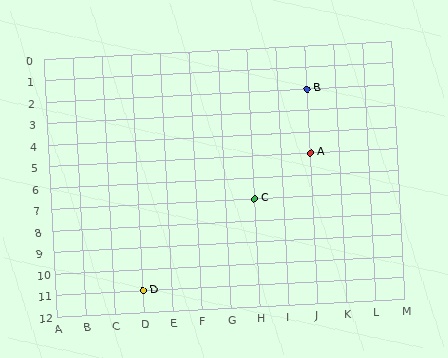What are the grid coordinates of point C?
Point C is at grid coordinates (H, 7).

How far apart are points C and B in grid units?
Points C and B are 2 columns and 5 rows apart (about 5.4 grid units diagonally).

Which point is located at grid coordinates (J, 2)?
Point B is at (J, 2).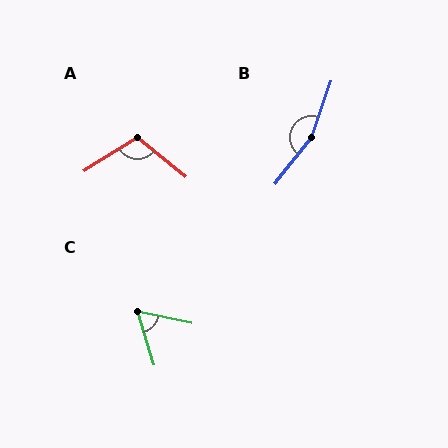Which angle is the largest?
B, at approximately 161 degrees.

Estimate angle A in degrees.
Approximately 109 degrees.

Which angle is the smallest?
C, at approximately 61 degrees.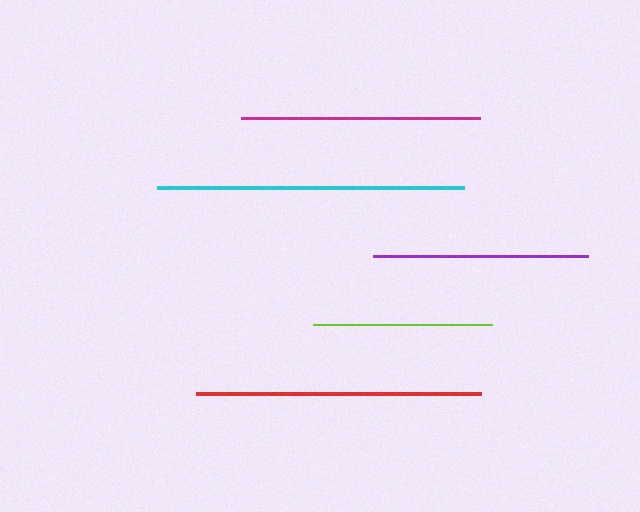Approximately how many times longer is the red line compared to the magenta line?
The red line is approximately 1.2 times the length of the magenta line.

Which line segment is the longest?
The cyan line is the longest at approximately 307 pixels.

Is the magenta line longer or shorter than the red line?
The red line is longer than the magenta line.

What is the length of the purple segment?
The purple segment is approximately 215 pixels long.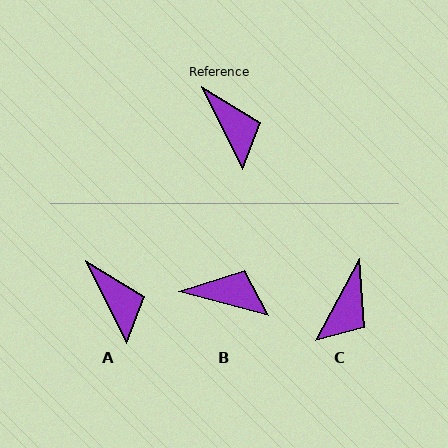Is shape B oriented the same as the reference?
No, it is off by about 49 degrees.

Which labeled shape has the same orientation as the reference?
A.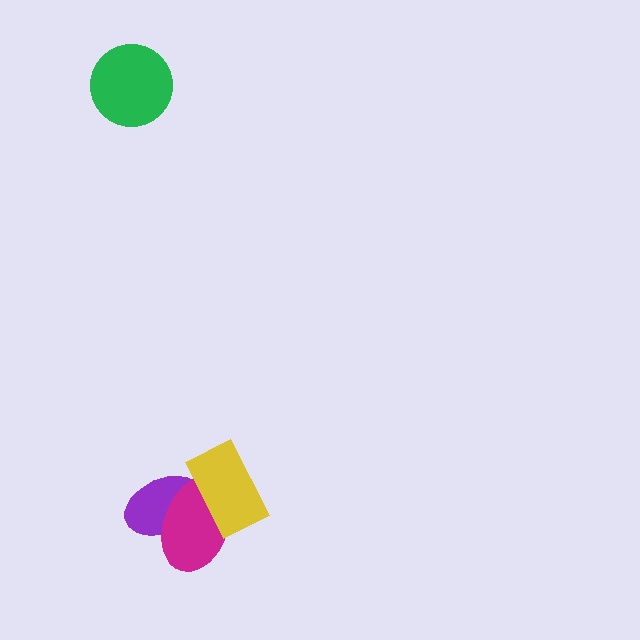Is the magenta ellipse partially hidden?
Yes, it is partially covered by another shape.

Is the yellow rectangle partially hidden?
No, no other shape covers it.